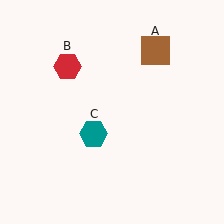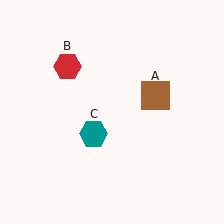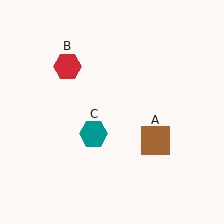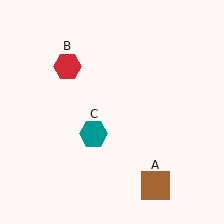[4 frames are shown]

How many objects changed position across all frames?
1 object changed position: brown square (object A).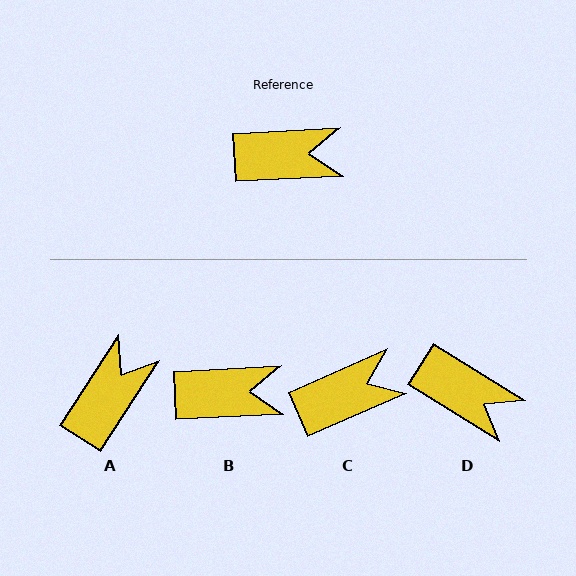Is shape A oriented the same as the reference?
No, it is off by about 54 degrees.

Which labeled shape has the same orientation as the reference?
B.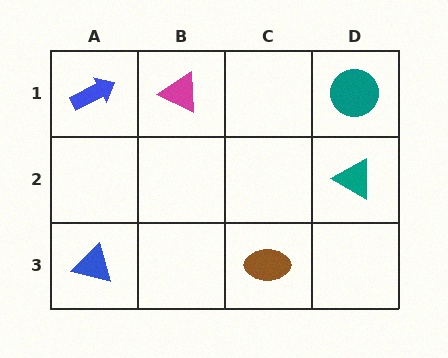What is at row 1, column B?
A magenta triangle.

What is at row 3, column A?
A blue triangle.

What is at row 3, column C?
A brown ellipse.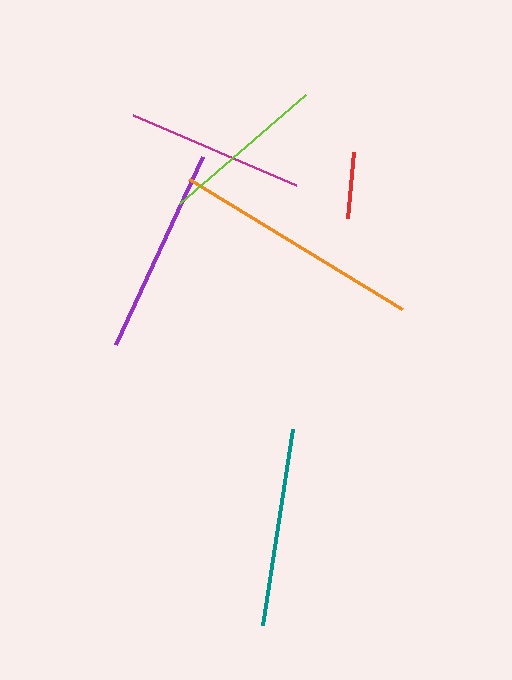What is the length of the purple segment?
The purple segment is approximately 207 pixels long.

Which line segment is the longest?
The orange line is the longest at approximately 250 pixels.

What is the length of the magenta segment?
The magenta segment is approximately 178 pixels long.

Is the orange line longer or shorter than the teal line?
The orange line is longer than the teal line.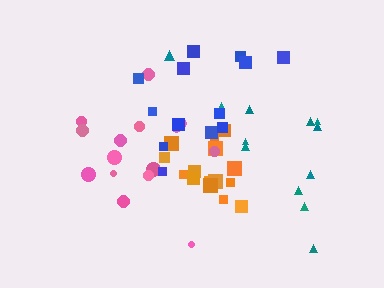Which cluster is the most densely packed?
Orange.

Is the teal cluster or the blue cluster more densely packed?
Blue.